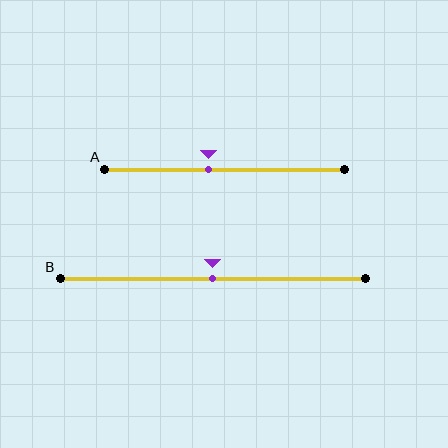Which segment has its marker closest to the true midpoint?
Segment B has its marker closest to the true midpoint.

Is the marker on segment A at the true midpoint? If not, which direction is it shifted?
No, the marker on segment A is shifted to the left by about 7% of the segment length.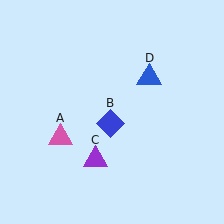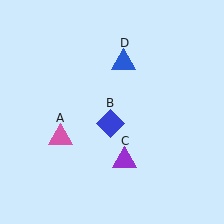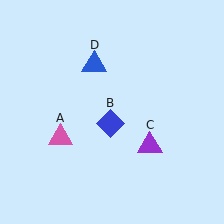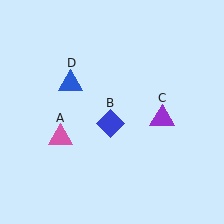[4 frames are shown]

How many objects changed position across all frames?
2 objects changed position: purple triangle (object C), blue triangle (object D).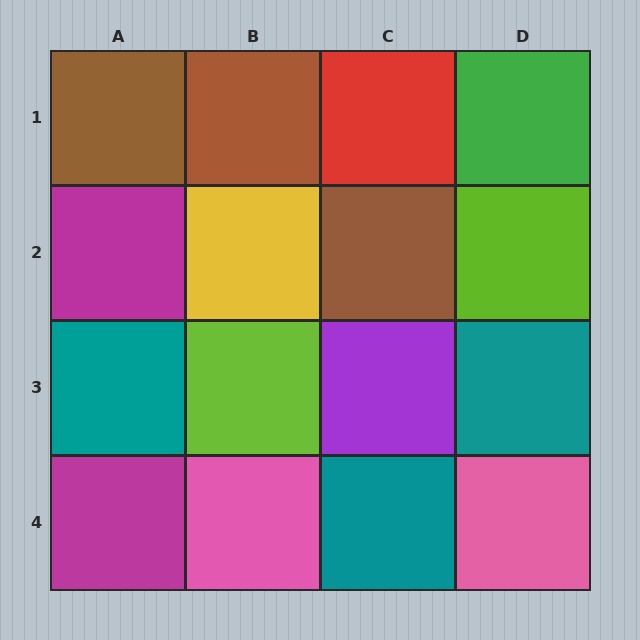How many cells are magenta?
2 cells are magenta.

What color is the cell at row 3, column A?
Teal.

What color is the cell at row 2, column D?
Lime.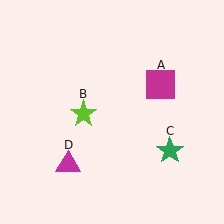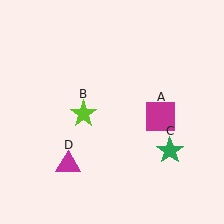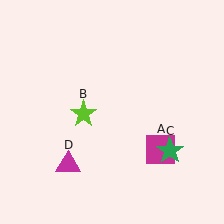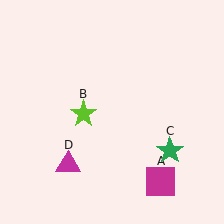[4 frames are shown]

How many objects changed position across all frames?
1 object changed position: magenta square (object A).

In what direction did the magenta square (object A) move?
The magenta square (object A) moved down.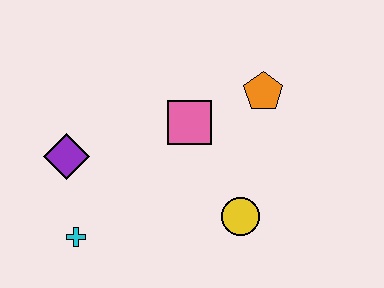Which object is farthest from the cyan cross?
The orange pentagon is farthest from the cyan cross.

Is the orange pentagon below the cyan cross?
No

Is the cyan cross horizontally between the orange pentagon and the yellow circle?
No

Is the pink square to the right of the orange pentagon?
No